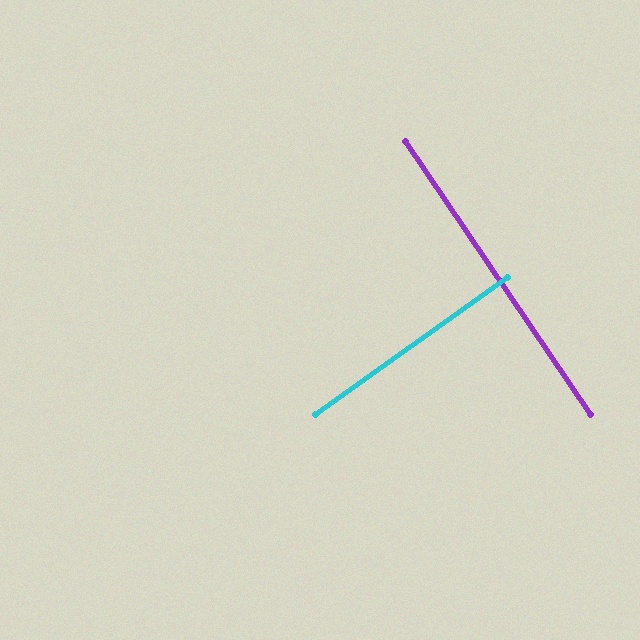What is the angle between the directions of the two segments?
Approximately 89 degrees.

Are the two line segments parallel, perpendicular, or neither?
Perpendicular — they meet at approximately 89°.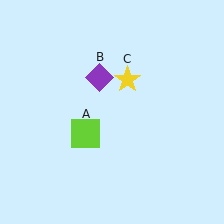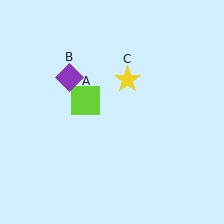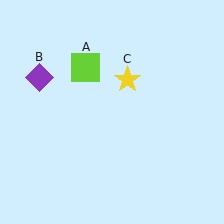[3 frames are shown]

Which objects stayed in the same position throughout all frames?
Yellow star (object C) remained stationary.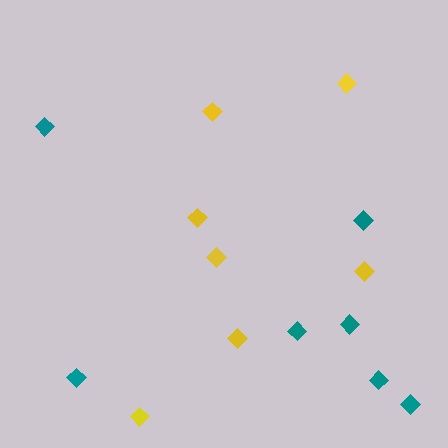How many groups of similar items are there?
There are 2 groups: one group of teal diamonds (7) and one group of yellow diamonds (7).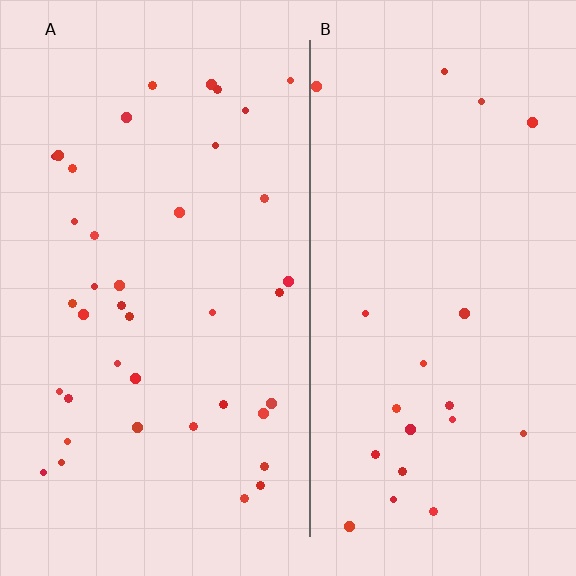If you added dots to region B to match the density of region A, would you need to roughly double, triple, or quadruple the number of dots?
Approximately double.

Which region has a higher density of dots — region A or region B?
A (the left).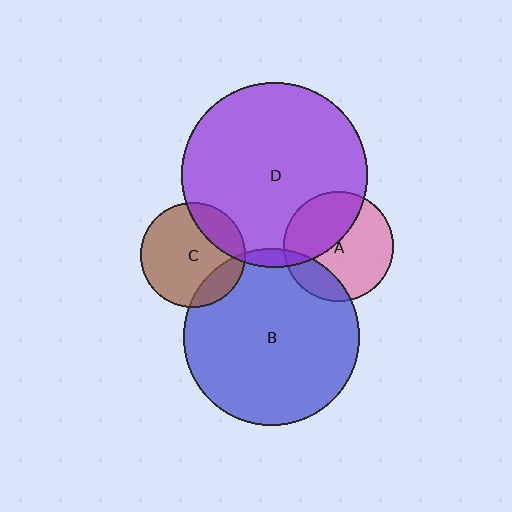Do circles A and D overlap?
Yes.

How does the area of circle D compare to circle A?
Approximately 2.8 times.